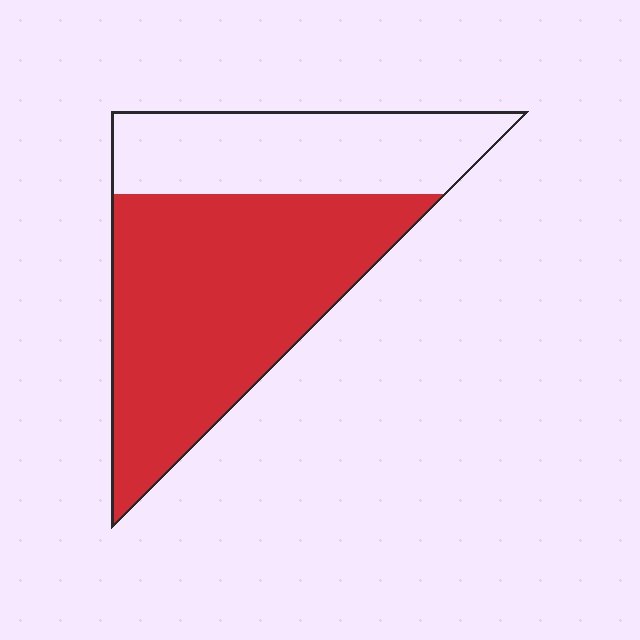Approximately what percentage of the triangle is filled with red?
Approximately 65%.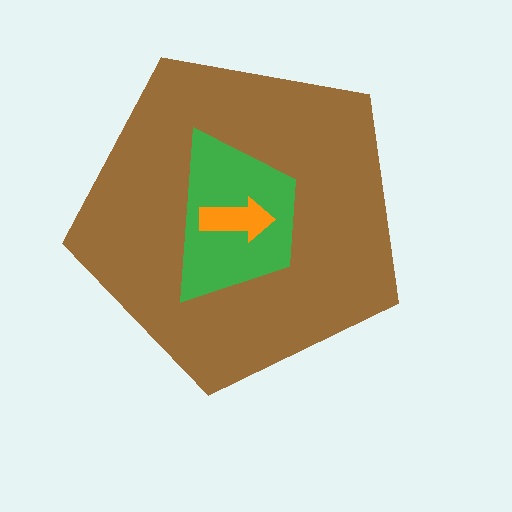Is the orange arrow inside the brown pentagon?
Yes.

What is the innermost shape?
The orange arrow.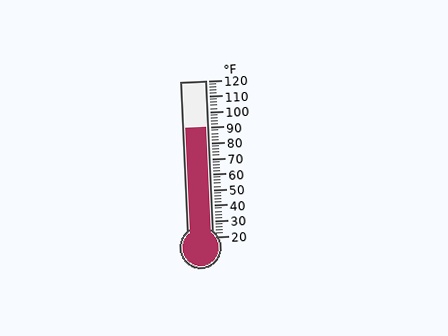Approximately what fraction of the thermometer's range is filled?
The thermometer is filled to approximately 70% of its range.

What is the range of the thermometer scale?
The thermometer scale ranges from 20°F to 120°F.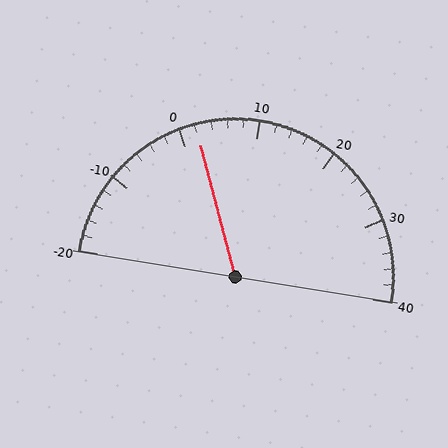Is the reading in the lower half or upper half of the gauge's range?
The reading is in the lower half of the range (-20 to 40).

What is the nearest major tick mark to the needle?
The nearest major tick mark is 0.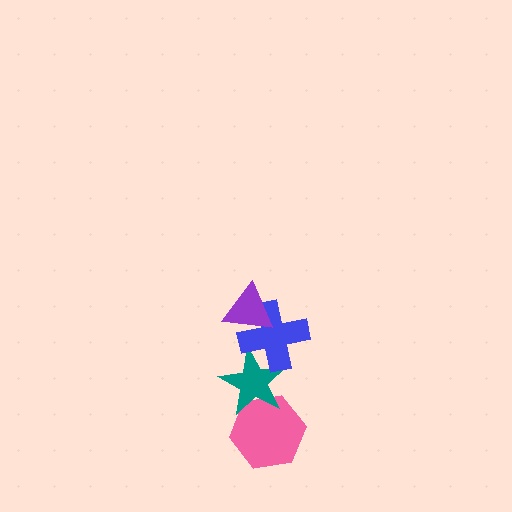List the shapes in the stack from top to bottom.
From top to bottom: the purple triangle, the blue cross, the teal star, the pink hexagon.